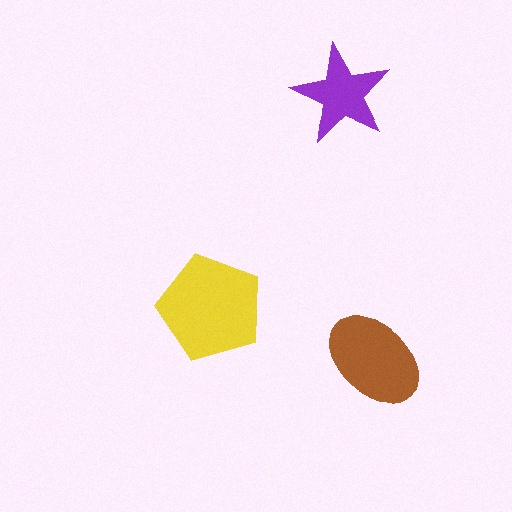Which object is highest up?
The purple star is topmost.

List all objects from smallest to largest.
The purple star, the brown ellipse, the yellow pentagon.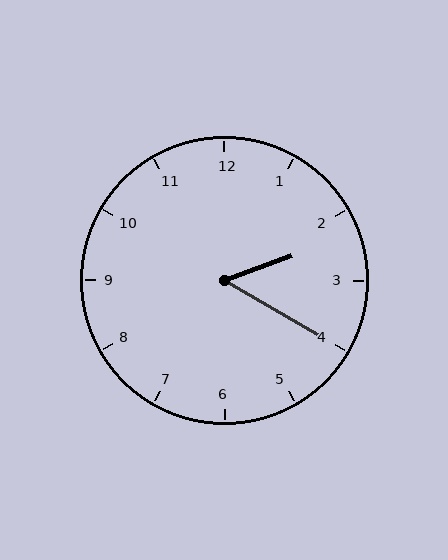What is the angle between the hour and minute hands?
Approximately 50 degrees.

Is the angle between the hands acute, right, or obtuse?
It is acute.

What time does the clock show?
2:20.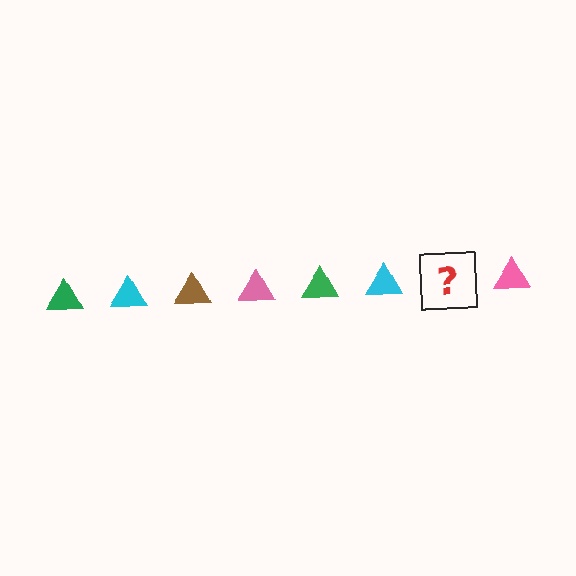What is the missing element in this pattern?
The missing element is a brown triangle.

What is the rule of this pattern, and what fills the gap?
The rule is that the pattern cycles through green, cyan, brown, pink triangles. The gap should be filled with a brown triangle.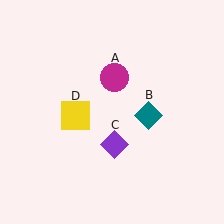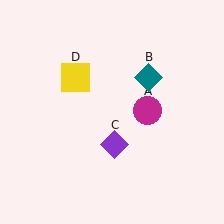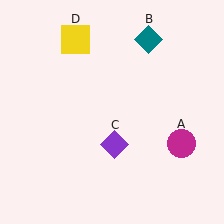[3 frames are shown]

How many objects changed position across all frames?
3 objects changed position: magenta circle (object A), teal diamond (object B), yellow square (object D).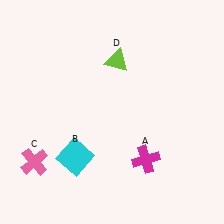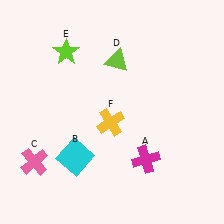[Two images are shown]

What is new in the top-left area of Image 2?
A lime star (E) was added in the top-left area of Image 2.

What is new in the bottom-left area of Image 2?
A yellow cross (F) was added in the bottom-left area of Image 2.